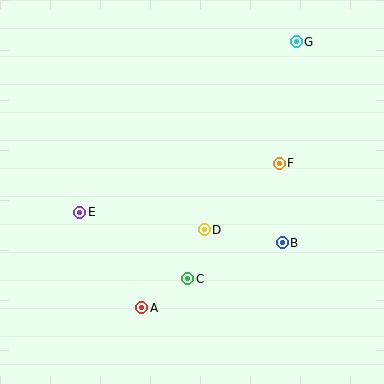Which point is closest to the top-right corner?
Point G is closest to the top-right corner.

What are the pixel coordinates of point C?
Point C is at (188, 279).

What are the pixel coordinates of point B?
Point B is at (282, 243).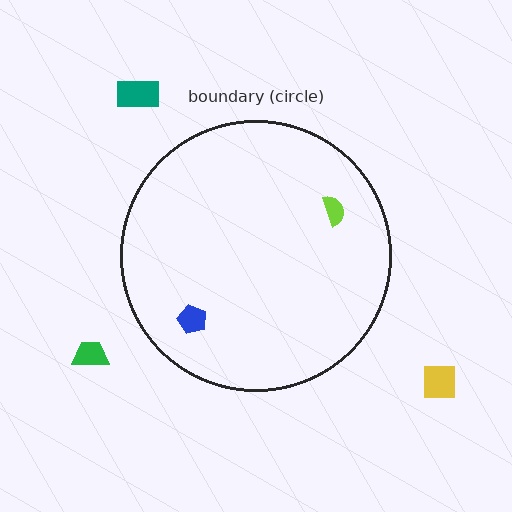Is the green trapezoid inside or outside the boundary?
Outside.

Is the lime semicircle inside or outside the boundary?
Inside.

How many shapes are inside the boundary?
2 inside, 3 outside.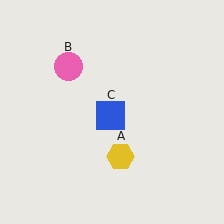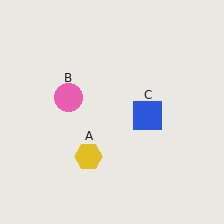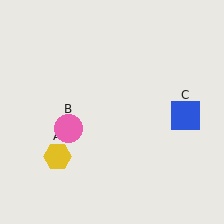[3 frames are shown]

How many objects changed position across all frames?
3 objects changed position: yellow hexagon (object A), pink circle (object B), blue square (object C).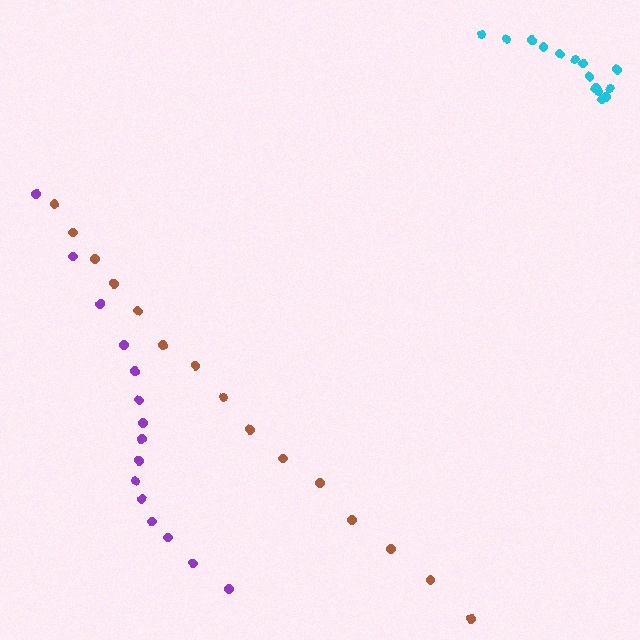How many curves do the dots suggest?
There are 3 distinct paths.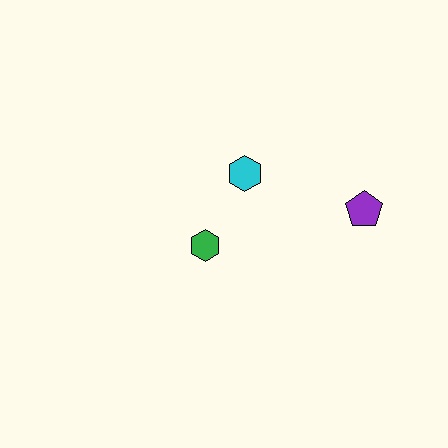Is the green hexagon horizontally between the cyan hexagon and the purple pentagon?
No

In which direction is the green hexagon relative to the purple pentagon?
The green hexagon is to the left of the purple pentagon.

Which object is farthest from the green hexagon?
The purple pentagon is farthest from the green hexagon.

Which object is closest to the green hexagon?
The cyan hexagon is closest to the green hexagon.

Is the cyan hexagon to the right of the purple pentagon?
No